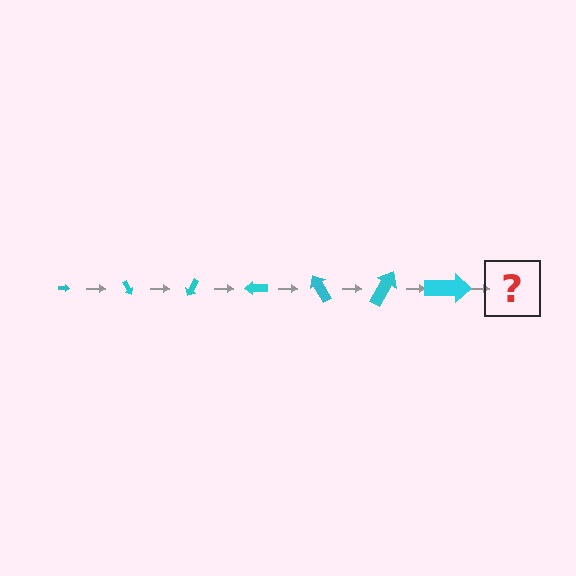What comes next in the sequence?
The next element should be an arrow, larger than the previous one and rotated 420 degrees from the start.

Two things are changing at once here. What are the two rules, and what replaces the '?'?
The two rules are that the arrow grows larger each step and it rotates 60 degrees each step. The '?' should be an arrow, larger than the previous one and rotated 420 degrees from the start.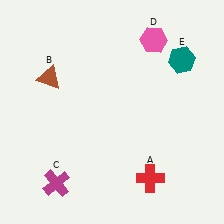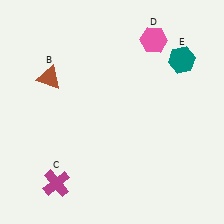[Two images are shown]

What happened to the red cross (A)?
The red cross (A) was removed in Image 2. It was in the bottom-right area of Image 1.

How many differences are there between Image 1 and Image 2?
There is 1 difference between the two images.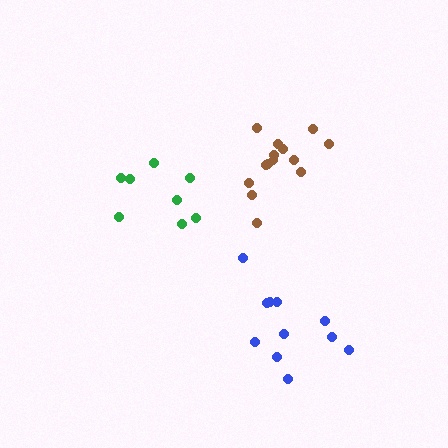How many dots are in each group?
Group 1: 11 dots, Group 2: 8 dots, Group 3: 14 dots (33 total).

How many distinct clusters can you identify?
There are 3 distinct clusters.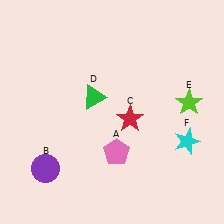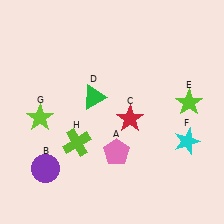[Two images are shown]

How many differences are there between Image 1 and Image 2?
There are 2 differences between the two images.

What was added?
A lime star (G), a lime cross (H) were added in Image 2.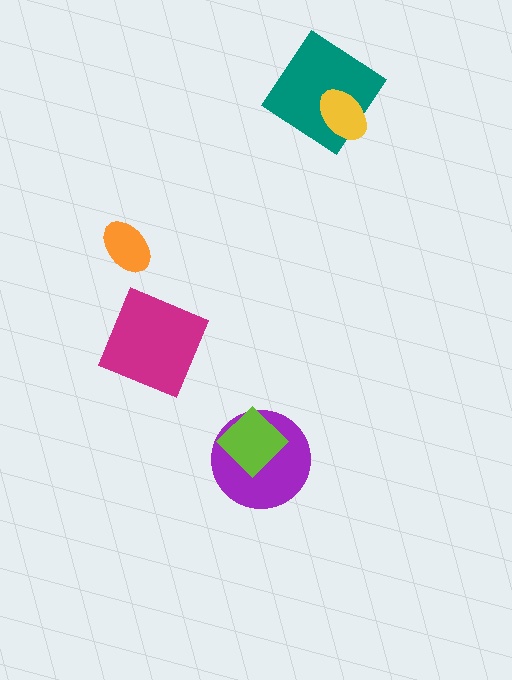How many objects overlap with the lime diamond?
1 object overlaps with the lime diamond.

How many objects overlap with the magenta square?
0 objects overlap with the magenta square.